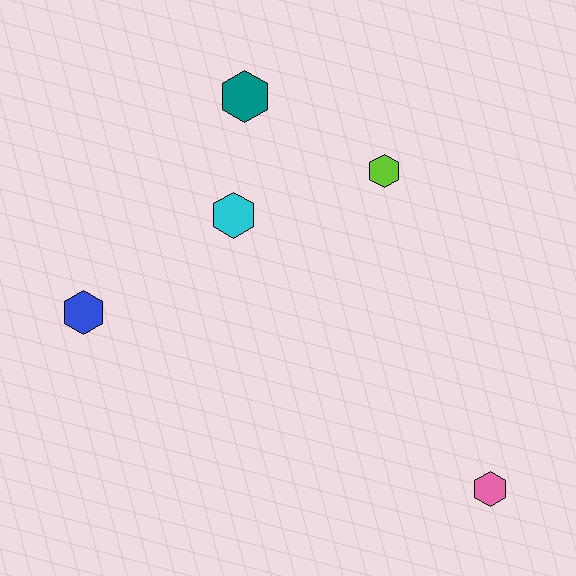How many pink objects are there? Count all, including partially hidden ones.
There is 1 pink object.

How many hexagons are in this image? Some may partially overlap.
There are 5 hexagons.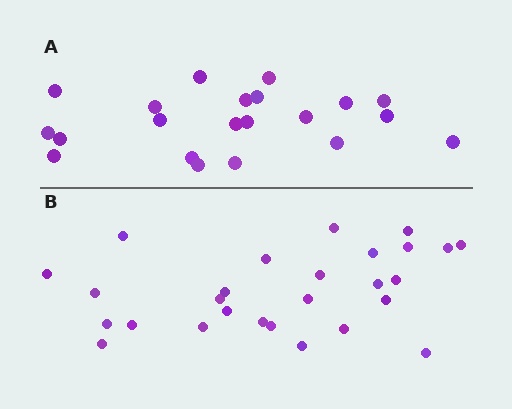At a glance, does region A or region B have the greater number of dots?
Region B (the bottom region) has more dots.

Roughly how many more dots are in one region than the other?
Region B has about 6 more dots than region A.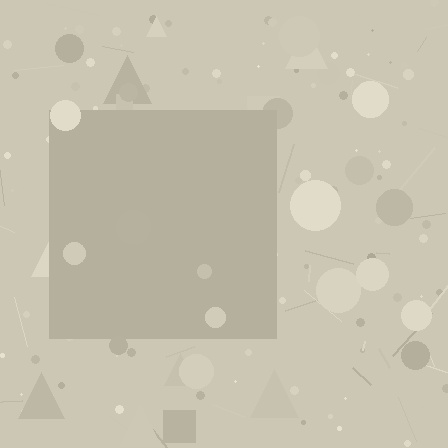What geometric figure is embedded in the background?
A square is embedded in the background.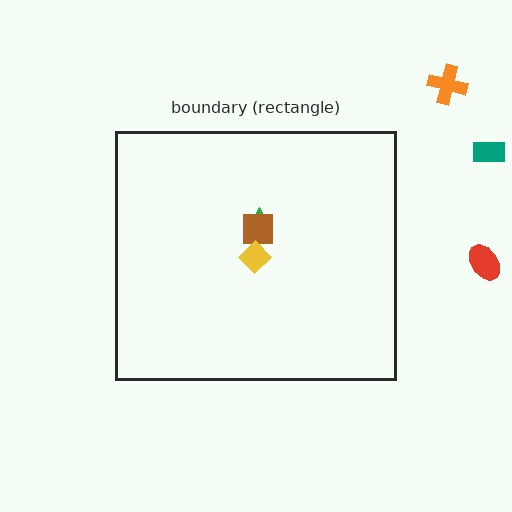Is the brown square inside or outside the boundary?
Inside.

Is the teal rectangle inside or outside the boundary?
Outside.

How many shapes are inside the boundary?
3 inside, 3 outside.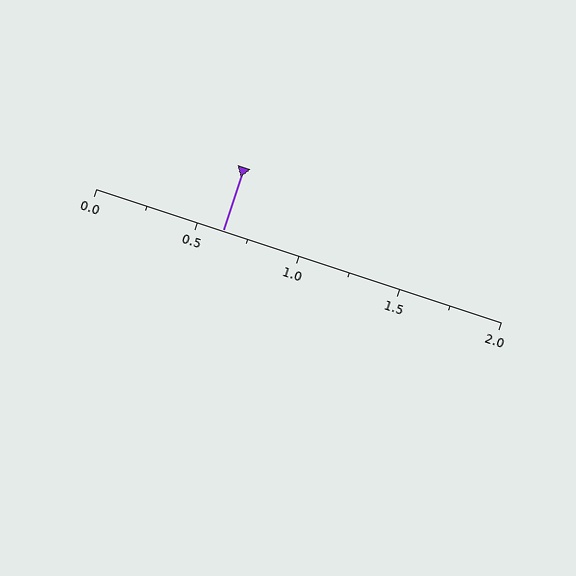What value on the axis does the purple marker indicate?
The marker indicates approximately 0.62.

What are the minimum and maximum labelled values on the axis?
The axis runs from 0.0 to 2.0.